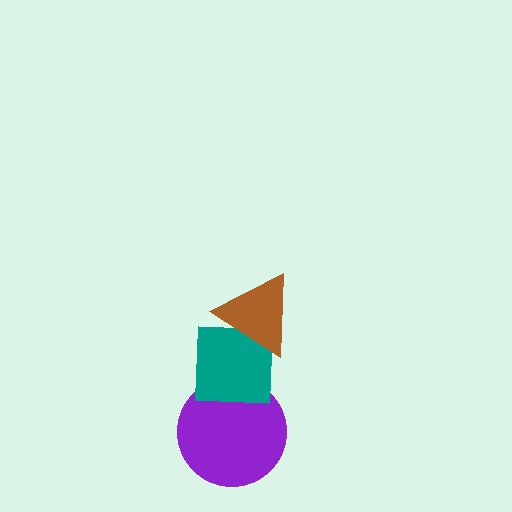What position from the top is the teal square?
The teal square is 2nd from the top.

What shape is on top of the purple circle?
The teal square is on top of the purple circle.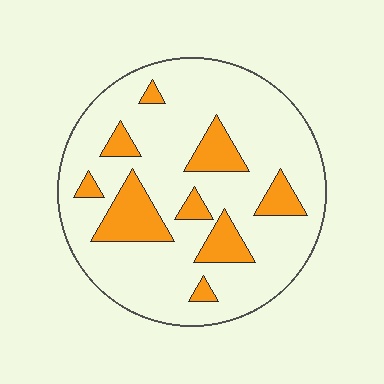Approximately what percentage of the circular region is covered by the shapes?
Approximately 20%.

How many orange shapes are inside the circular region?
9.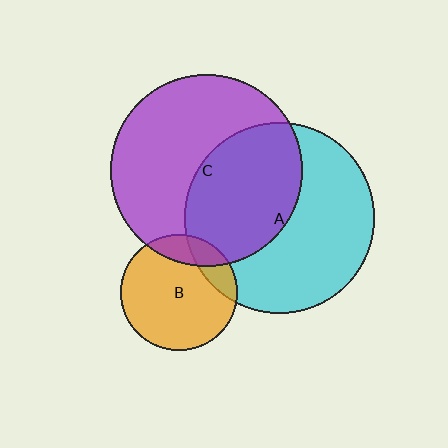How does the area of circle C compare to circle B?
Approximately 2.7 times.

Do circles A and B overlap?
Yes.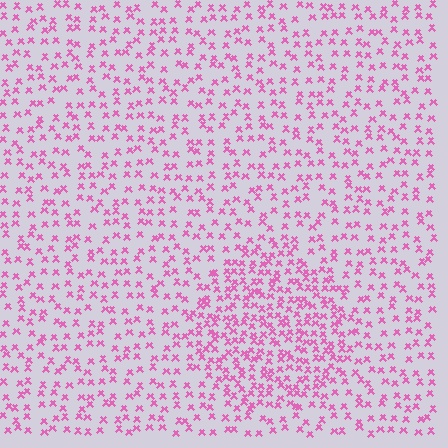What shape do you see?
I see a circle.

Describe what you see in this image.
The image contains small pink elements arranged at two different densities. A circle-shaped region is visible where the elements are more densely packed than the surrounding area.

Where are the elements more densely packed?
The elements are more densely packed inside the circle boundary.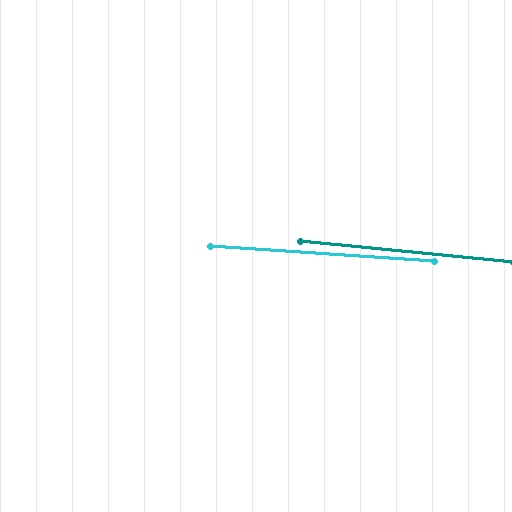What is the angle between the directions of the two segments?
Approximately 2 degrees.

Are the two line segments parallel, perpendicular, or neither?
Parallel — their directions differ by only 1.6°.